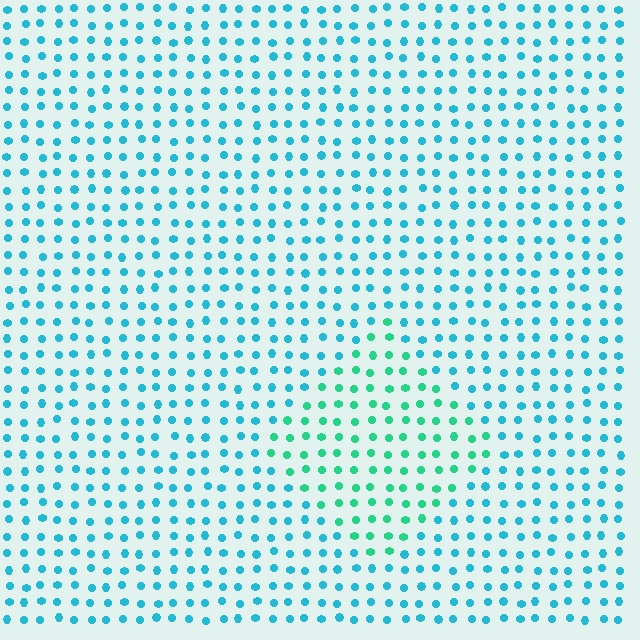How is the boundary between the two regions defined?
The boundary is defined purely by a slight shift in hue (about 36 degrees). Spacing, size, and orientation are identical on both sides.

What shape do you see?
I see a diamond.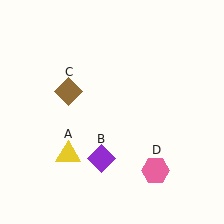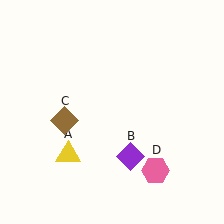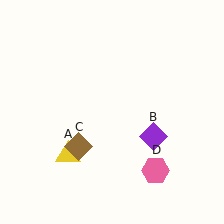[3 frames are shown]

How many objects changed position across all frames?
2 objects changed position: purple diamond (object B), brown diamond (object C).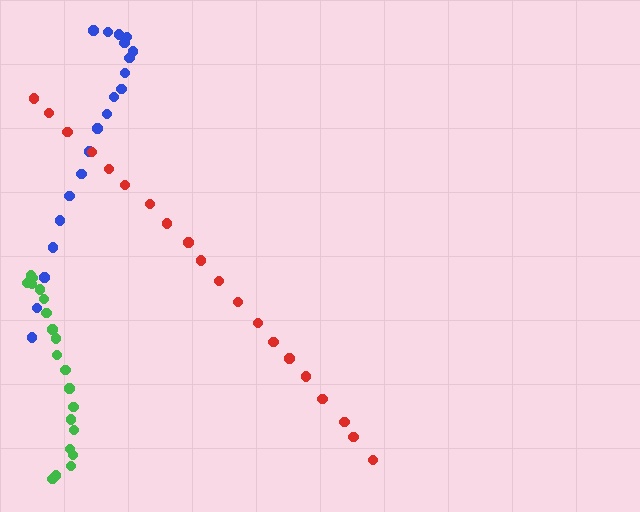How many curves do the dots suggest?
There are 3 distinct paths.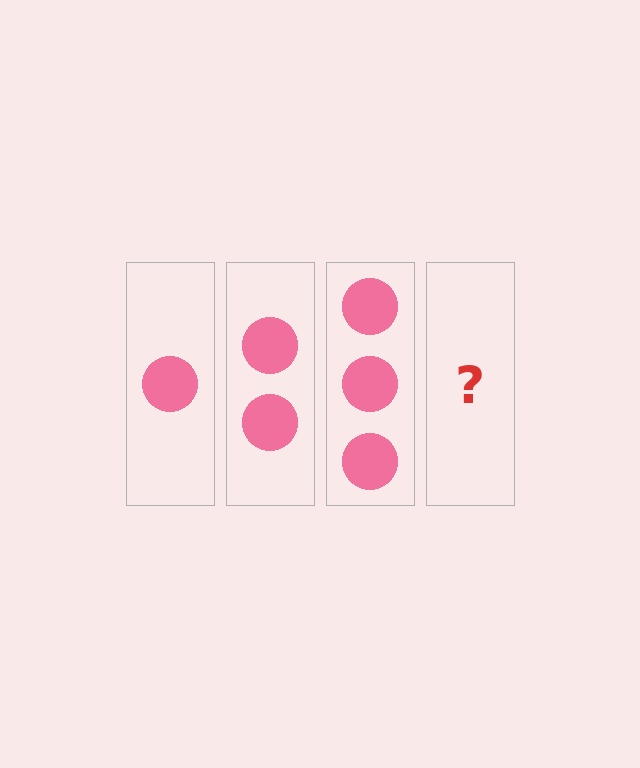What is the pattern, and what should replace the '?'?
The pattern is that each step adds one more circle. The '?' should be 4 circles.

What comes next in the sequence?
The next element should be 4 circles.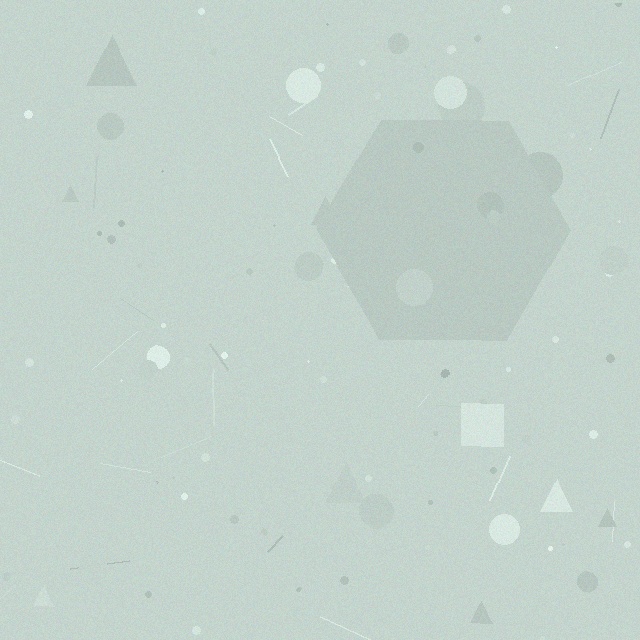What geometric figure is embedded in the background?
A hexagon is embedded in the background.